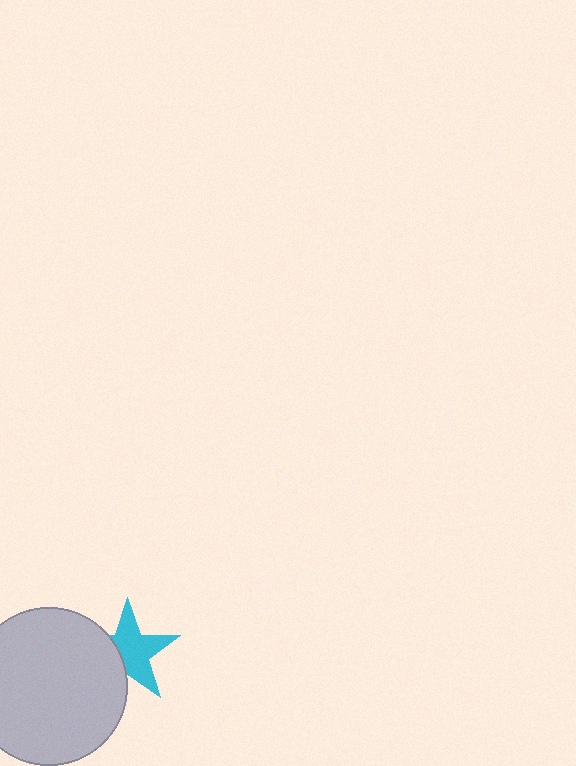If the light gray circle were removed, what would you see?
You would see the complete cyan star.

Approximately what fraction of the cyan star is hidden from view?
Roughly 35% of the cyan star is hidden behind the light gray circle.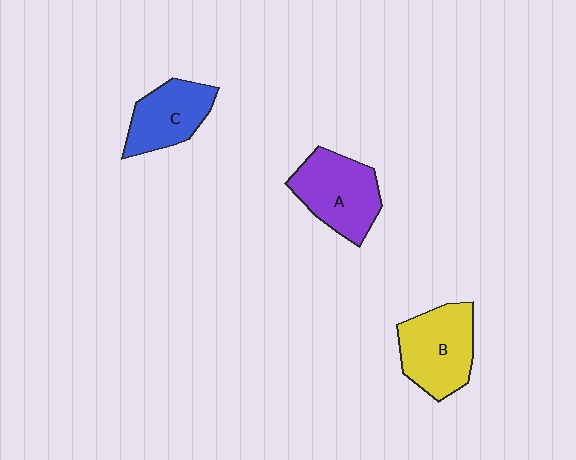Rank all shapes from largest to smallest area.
From largest to smallest: B (yellow), A (purple), C (blue).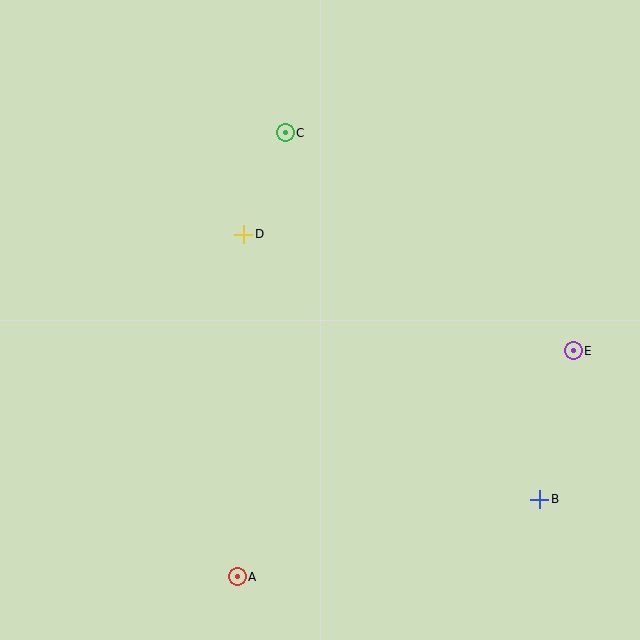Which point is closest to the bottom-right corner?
Point B is closest to the bottom-right corner.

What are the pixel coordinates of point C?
Point C is at (285, 133).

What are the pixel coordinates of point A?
Point A is at (237, 577).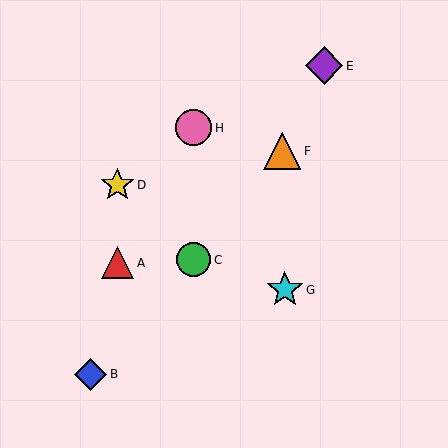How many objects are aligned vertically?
2 objects (C, H) are aligned vertically.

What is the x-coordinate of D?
Object D is at x≈117.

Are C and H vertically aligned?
Yes, both are at x≈193.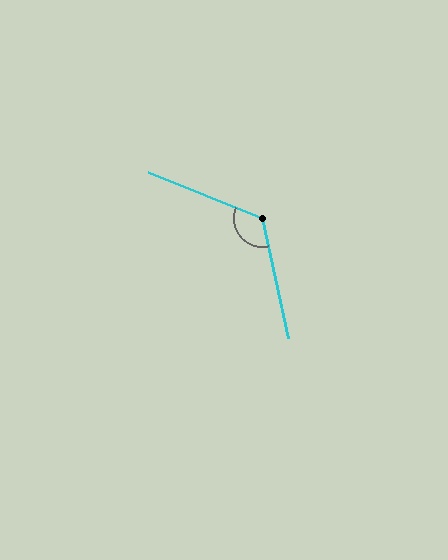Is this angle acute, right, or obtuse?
It is obtuse.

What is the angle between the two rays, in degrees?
Approximately 124 degrees.